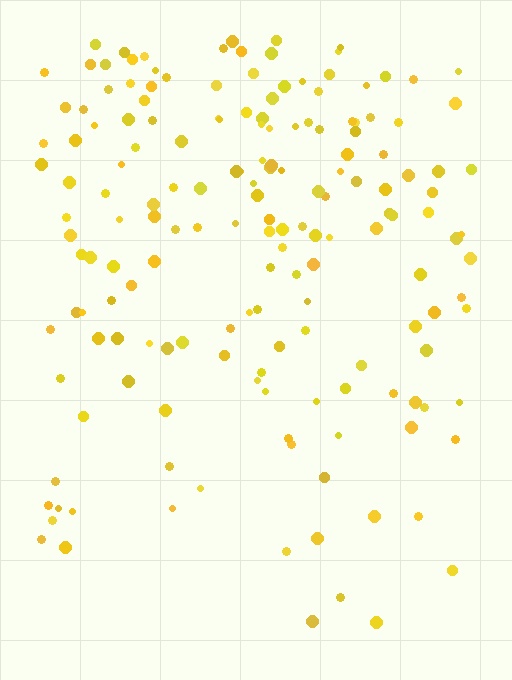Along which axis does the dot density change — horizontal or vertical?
Vertical.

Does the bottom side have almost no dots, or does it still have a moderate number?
Still a moderate number, just noticeably fewer than the top.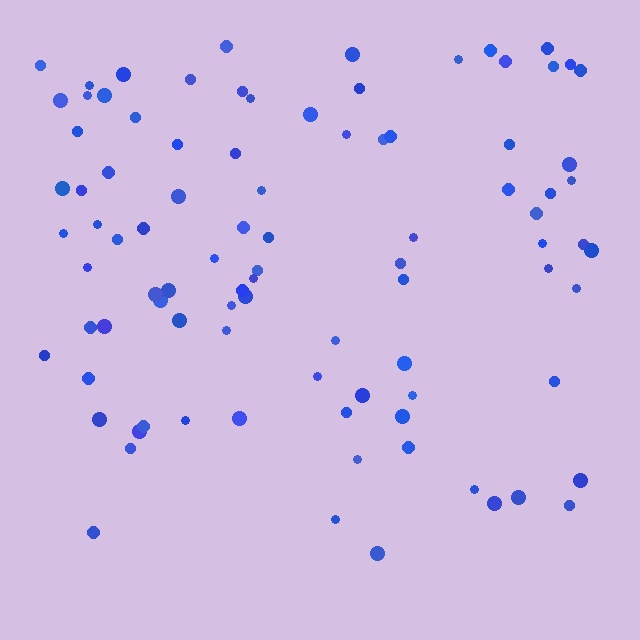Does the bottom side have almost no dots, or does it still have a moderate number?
Still a moderate number, just noticeably fewer than the top.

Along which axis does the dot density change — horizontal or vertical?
Vertical.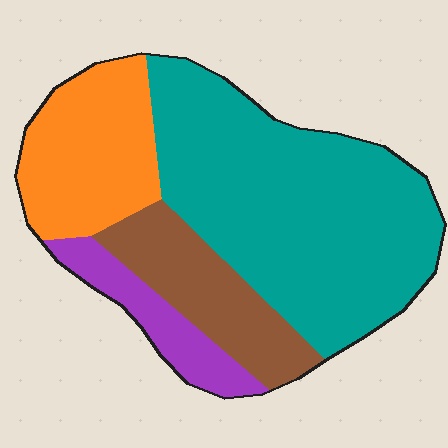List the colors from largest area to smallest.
From largest to smallest: teal, orange, brown, purple.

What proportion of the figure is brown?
Brown covers about 15% of the figure.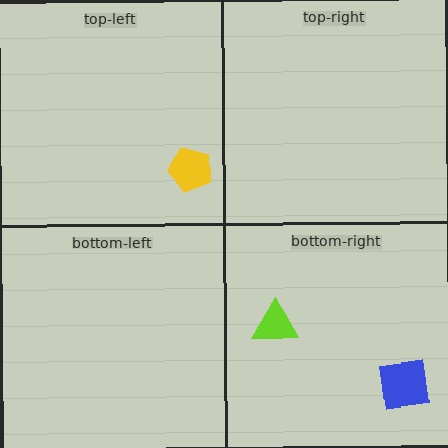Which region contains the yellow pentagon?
The top-left region.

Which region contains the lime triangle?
The bottom-right region.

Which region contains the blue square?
The bottom-right region.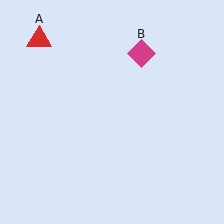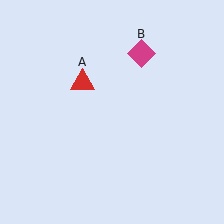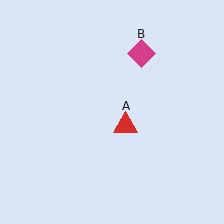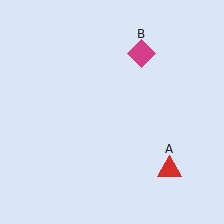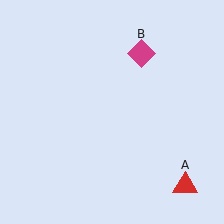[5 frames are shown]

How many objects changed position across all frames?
1 object changed position: red triangle (object A).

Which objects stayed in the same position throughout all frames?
Magenta diamond (object B) remained stationary.